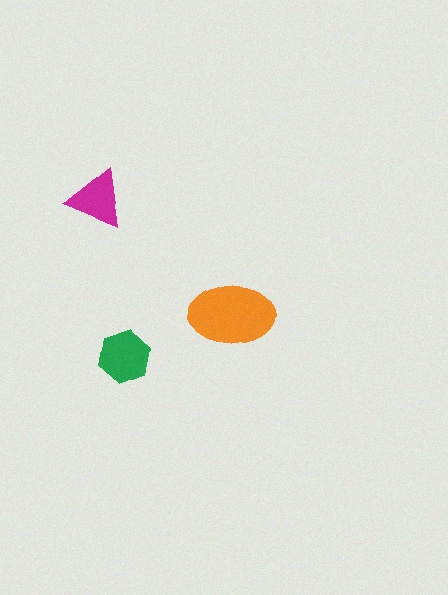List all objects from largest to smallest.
The orange ellipse, the green hexagon, the magenta triangle.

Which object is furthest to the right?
The orange ellipse is rightmost.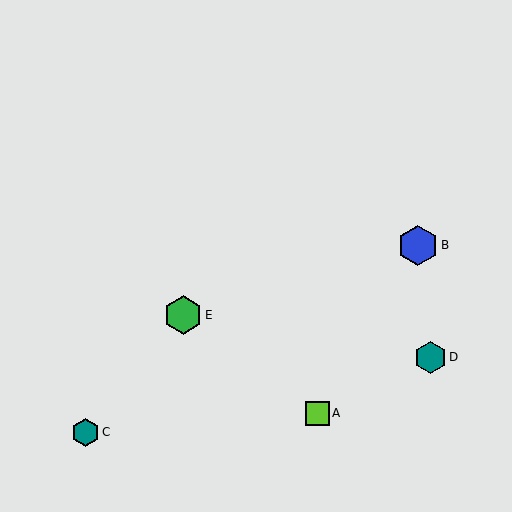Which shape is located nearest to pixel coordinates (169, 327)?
The green hexagon (labeled E) at (183, 315) is nearest to that location.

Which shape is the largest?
The blue hexagon (labeled B) is the largest.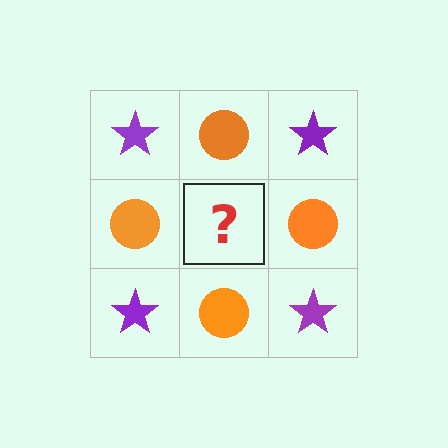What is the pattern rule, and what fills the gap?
The rule is that it alternates purple star and orange circle in a checkerboard pattern. The gap should be filled with a purple star.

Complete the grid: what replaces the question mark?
The question mark should be replaced with a purple star.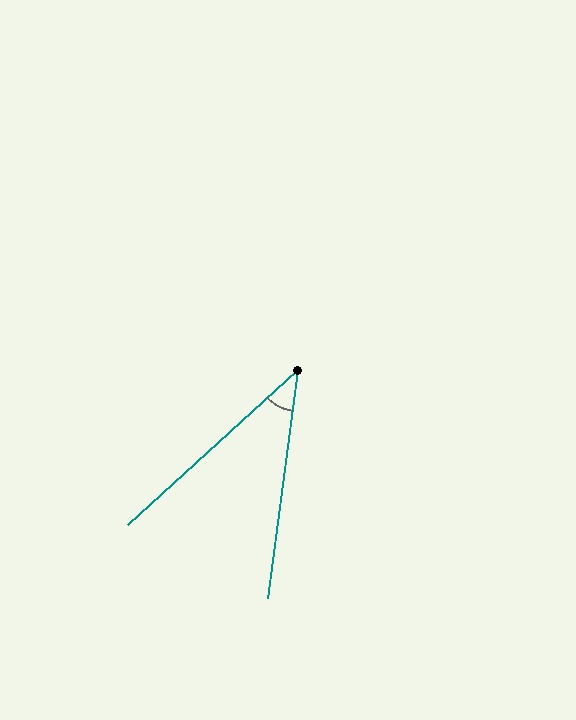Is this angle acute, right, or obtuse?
It is acute.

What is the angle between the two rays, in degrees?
Approximately 40 degrees.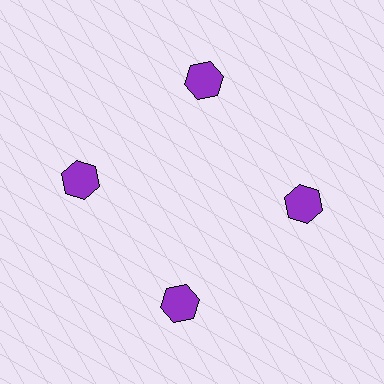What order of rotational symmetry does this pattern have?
This pattern has 4-fold rotational symmetry.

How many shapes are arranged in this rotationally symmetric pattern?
There are 4 shapes, arranged in 4 groups of 1.